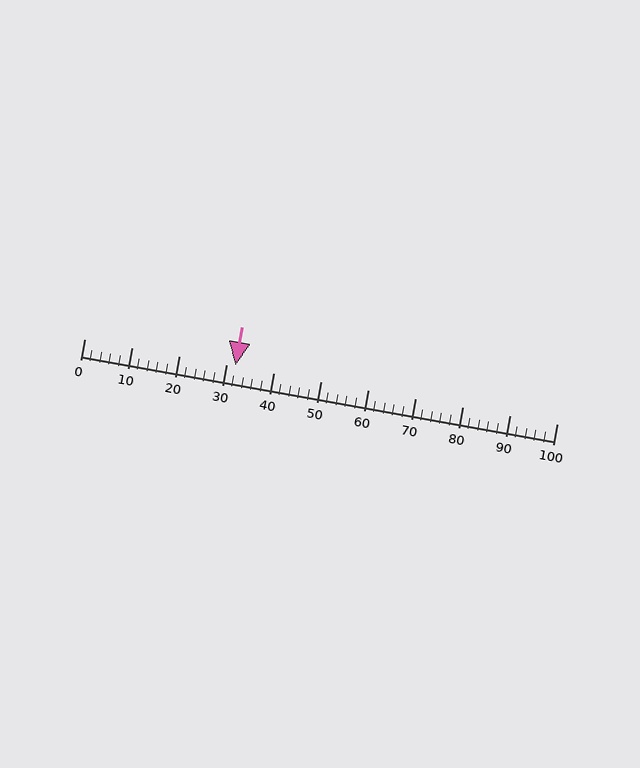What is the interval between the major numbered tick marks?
The major tick marks are spaced 10 units apart.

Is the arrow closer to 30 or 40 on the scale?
The arrow is closer to 30.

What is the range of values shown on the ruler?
The ruler shows values from 0 to 100.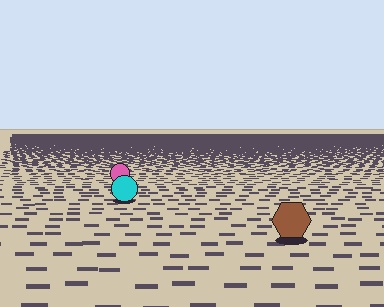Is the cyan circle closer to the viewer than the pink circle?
Yes. The cyan circle is closer — you can tell from the texture gradient: the ground texture is coarser near it.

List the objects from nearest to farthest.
From nearest to farthest: the brown hexagon, the cyan circle, the pink circle.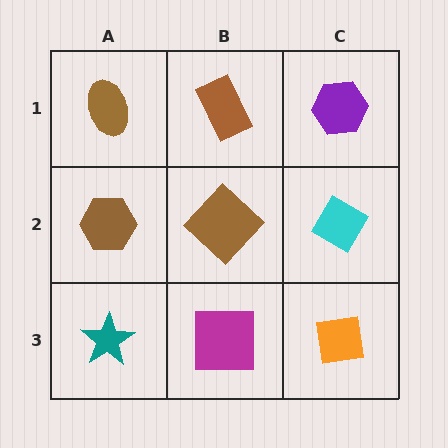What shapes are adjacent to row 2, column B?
A brown rectangle (row 1, column B), a magenta square (row 3, column B), a brown hexagon (row 2, column A), a cyan diamond (row 2, column C).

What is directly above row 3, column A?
A brown hexagon.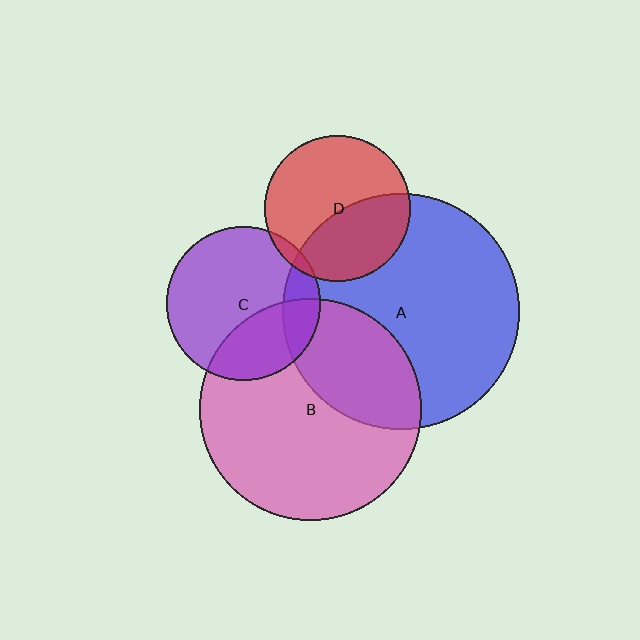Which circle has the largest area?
Circle A (blue).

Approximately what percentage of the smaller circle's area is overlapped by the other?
Approximately 15%.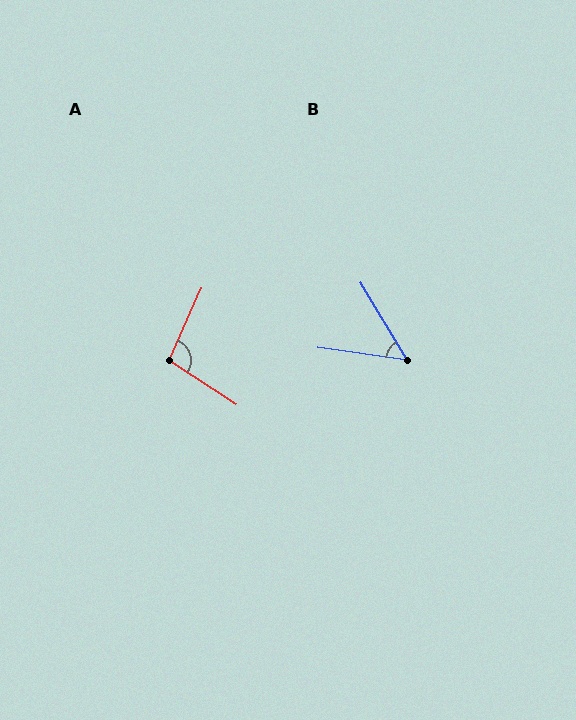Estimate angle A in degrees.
Approximately 99 degrees.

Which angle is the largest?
A, at approximately 99 degrees.